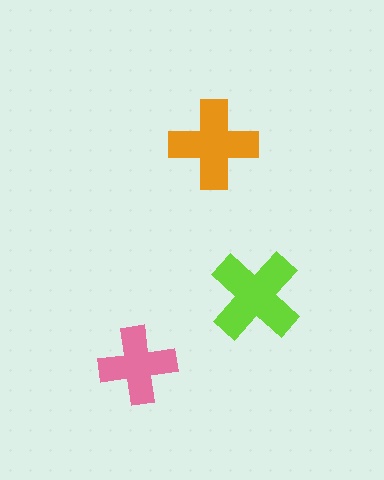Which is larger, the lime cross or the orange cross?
The lime one.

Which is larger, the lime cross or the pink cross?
The lime one.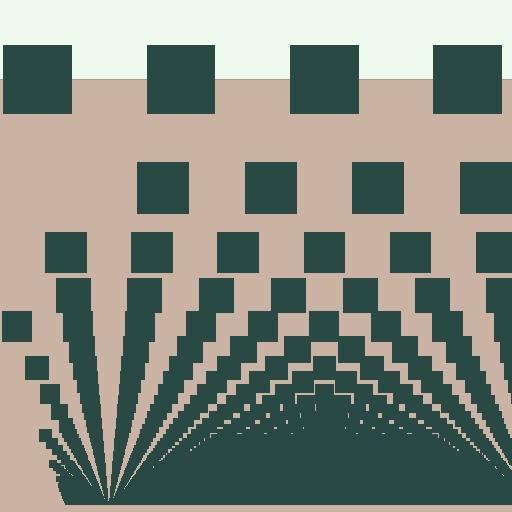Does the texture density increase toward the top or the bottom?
Density increases toward the bottom.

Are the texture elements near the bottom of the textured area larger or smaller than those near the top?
Smaller. The gradient is inverted — elements near the bottom are smaller and denser.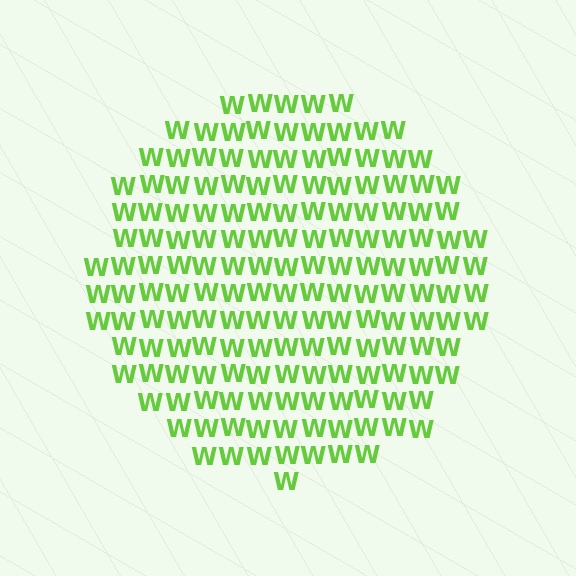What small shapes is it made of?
It is made of small letter W's.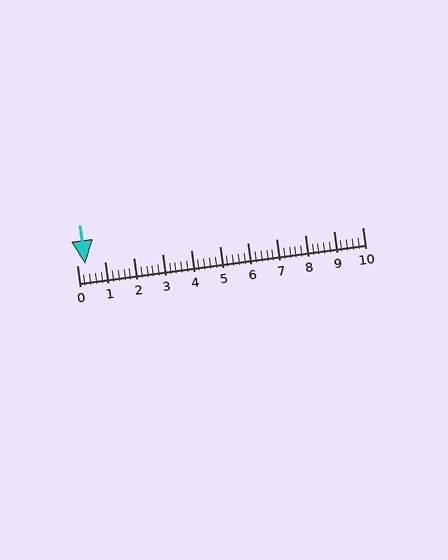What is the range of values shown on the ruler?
The ruler shows values from 0 to 10.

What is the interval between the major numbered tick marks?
The major tick marks are spaced 1 units apart.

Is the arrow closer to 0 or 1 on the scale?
The arrow is closer to 0.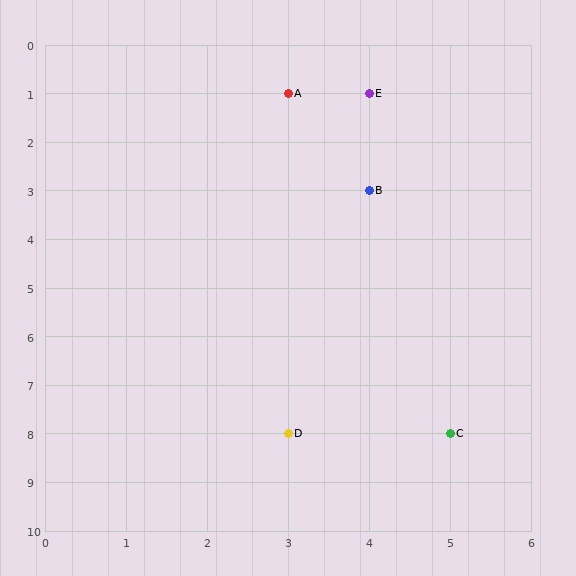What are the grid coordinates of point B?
Point B is at grid coordinates (4, 3).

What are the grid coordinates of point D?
Point D is at grid coordinates (3, 8).